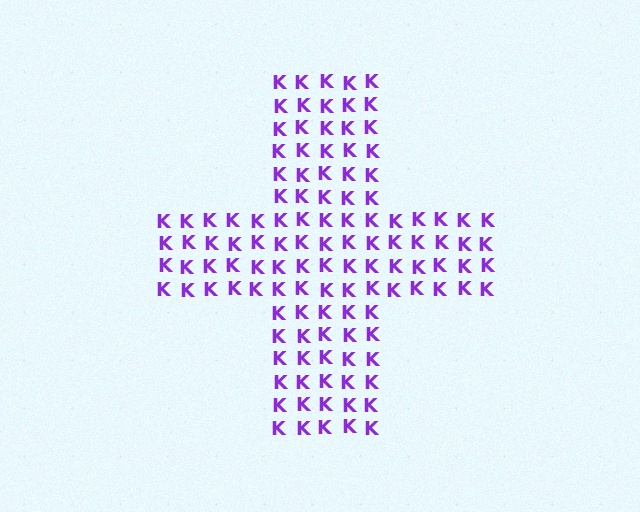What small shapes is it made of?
It is made of small letter K's.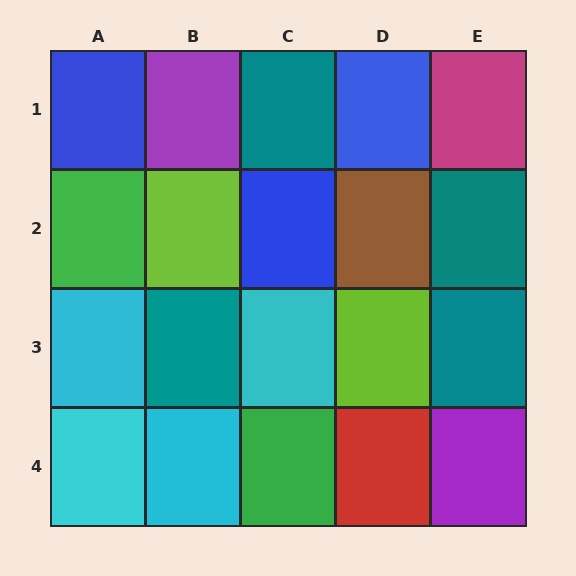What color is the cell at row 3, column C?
Cyan.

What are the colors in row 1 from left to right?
Blue, purple, teal, blue, magenta.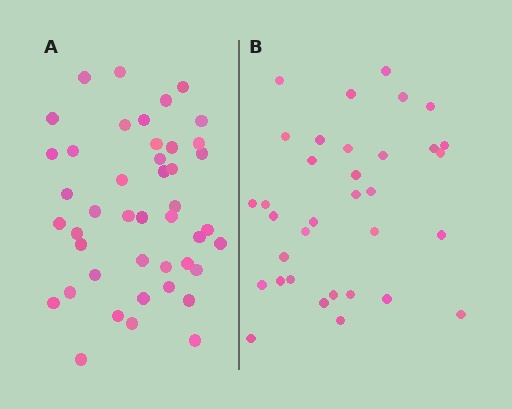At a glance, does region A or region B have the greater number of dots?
Region A (the left region) has more dots.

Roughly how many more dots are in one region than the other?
Region A has roughly 10 or so more dots than region B.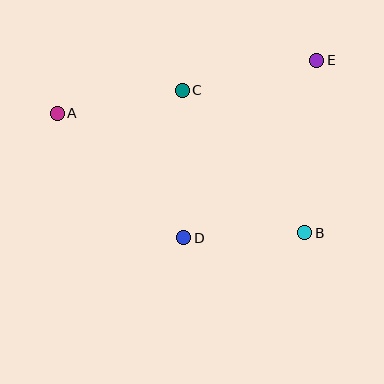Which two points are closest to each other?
Points B and D are closest to each other.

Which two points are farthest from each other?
Points A and B are farthest from each other.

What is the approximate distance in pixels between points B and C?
The distance between B and C is approximately 188 pixels.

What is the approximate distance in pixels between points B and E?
The distance between B and E is approximately 173 pixels.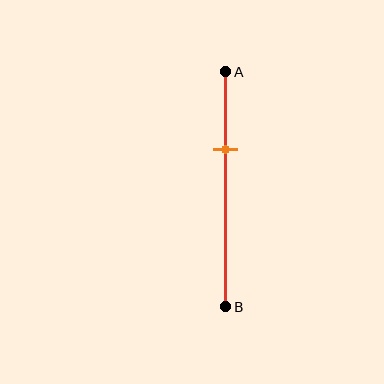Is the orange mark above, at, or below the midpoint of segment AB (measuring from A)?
The orange mark is above the midpoint of segment AB.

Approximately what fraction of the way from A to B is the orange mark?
The orange mark is approximately 35% of the way from A to B.